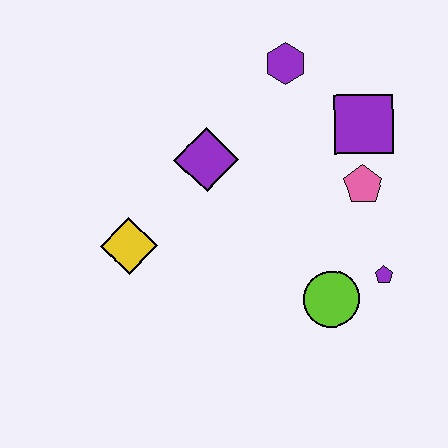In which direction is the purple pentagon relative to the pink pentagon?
The purple pentagon is below the pink pentagon.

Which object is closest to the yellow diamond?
The purple diamond is closest to the yellow diamond.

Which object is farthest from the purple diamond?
The purple pentagon is farthest from the purple diamond.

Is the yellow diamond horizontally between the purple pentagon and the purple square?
No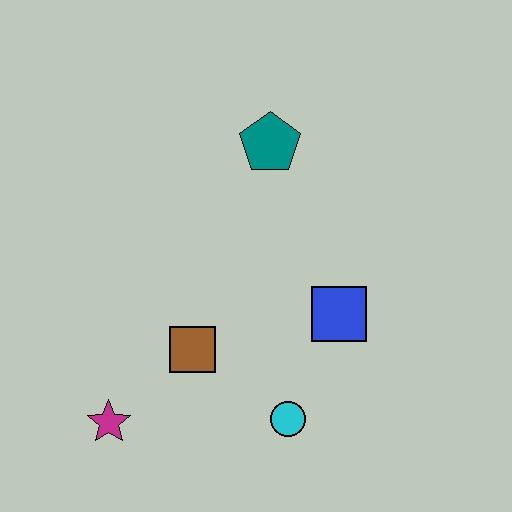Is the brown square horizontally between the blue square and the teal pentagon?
No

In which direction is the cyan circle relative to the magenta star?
The cyan circle is to the right of the magenta star.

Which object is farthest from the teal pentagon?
The magenta star is farthest from the teal pentagon.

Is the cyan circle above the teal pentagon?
No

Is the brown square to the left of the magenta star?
No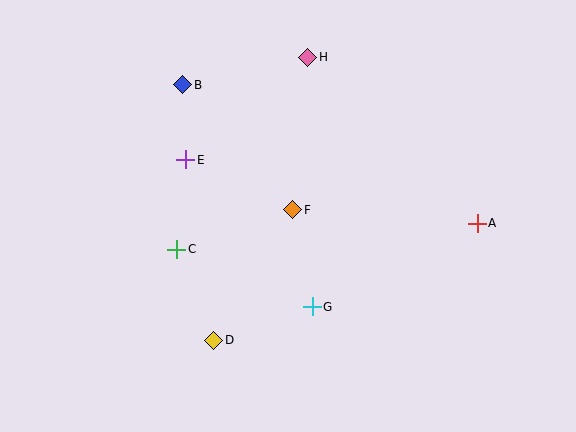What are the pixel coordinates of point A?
Point A is at (477, 223).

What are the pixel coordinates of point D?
Point D is at (214, 340).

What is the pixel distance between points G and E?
The distance between G and E is 194 pixels.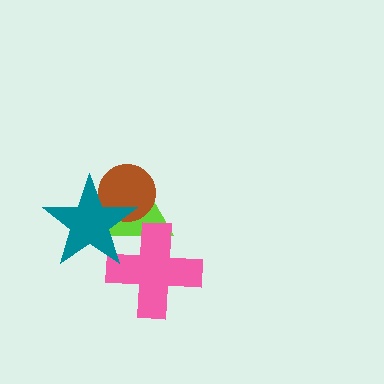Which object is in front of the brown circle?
The teal star is in front of the brown circle.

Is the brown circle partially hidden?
Yes, it is partially covered by another shape.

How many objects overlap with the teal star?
3 objects overlap with the teal star.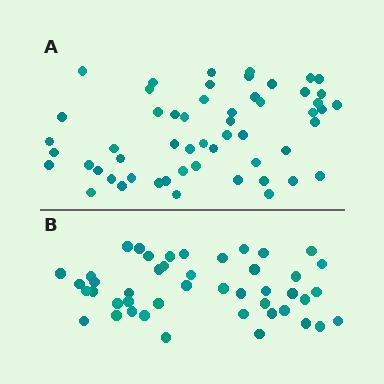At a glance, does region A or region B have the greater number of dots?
Region A (the top region) has more dots.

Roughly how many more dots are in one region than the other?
Region A has roughly 10 or so more dots than region B.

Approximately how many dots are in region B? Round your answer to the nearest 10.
About 40 dots. (The exact count is 45, which rounds to 40.)